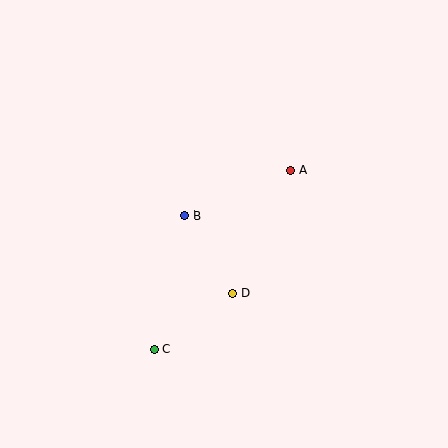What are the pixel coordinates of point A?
Point A is at (290, 170).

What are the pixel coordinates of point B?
Point B is at (185, 216).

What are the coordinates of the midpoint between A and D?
The midpoint between A and D is at (261, 232).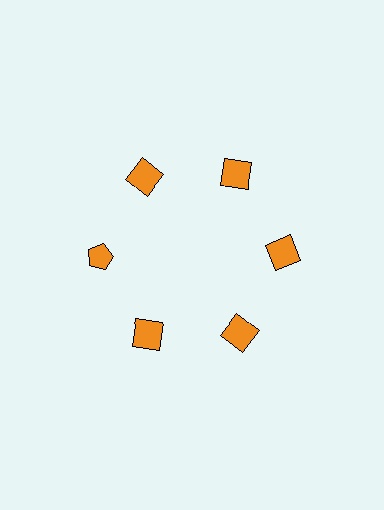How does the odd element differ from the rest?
It has a different shape: pentagon instead of square.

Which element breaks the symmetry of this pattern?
The orange pentagon at roughly the 9 o'clock position breaks the symmetry. All other shapes are orange squares.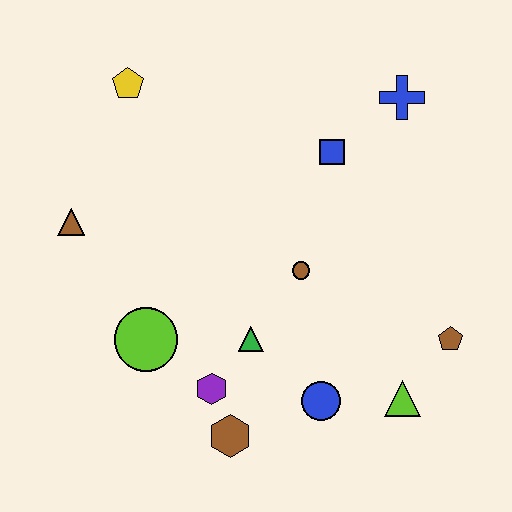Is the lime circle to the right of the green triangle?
No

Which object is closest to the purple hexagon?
The brown hexagon is closest to the purple hexagon.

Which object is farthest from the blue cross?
The brown hexagon is farthest from the blue cross.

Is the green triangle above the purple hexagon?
Yes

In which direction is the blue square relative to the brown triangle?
The blue square is to the right of the brown triangle.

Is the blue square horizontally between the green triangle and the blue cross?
Yes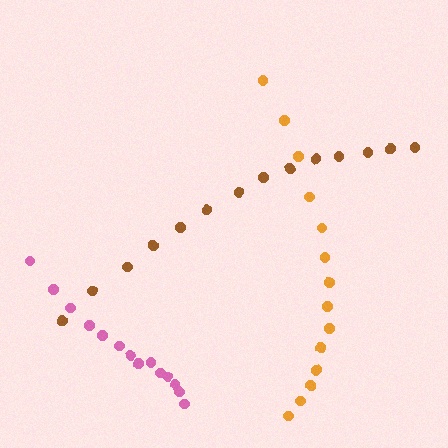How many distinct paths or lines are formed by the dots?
There are 3 distinct paths.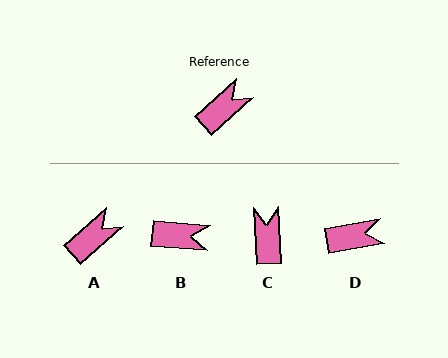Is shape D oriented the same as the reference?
No, it is off by about 31 degrees.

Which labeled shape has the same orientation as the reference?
A.